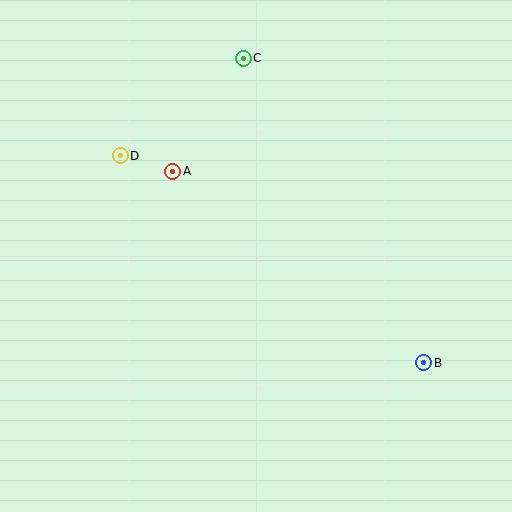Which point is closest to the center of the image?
Point A at (173, 171) is closest to the center.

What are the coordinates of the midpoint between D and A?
The midpoint between D and A is at (147, 164).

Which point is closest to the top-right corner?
Point C is closest to the top-right corner.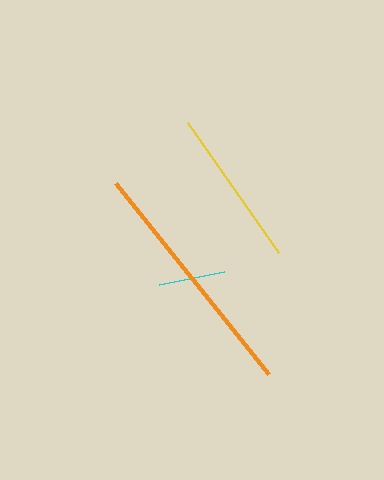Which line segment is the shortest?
The cyan line is the shortest at approximately 66 pixels.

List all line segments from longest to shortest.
From longest to shortest: orange, yellow, cyan.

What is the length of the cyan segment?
The cyan segment is approximately 66 pixels long.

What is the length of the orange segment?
The orange segment is approximately 244 pixels long.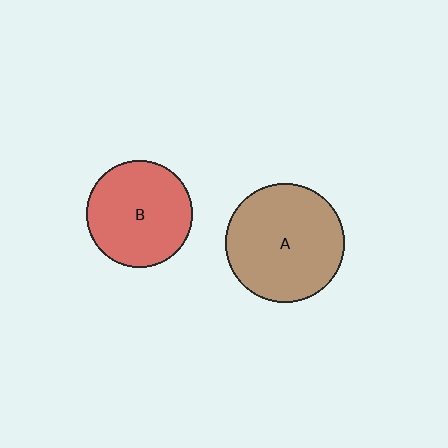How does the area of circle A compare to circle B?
Approximately 1.2 times.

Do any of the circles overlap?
No, none of the circles overlap.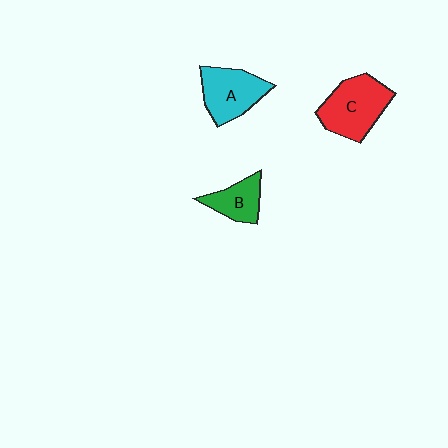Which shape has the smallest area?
Shape B (green).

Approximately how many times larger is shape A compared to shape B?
Approximately 1.5 times.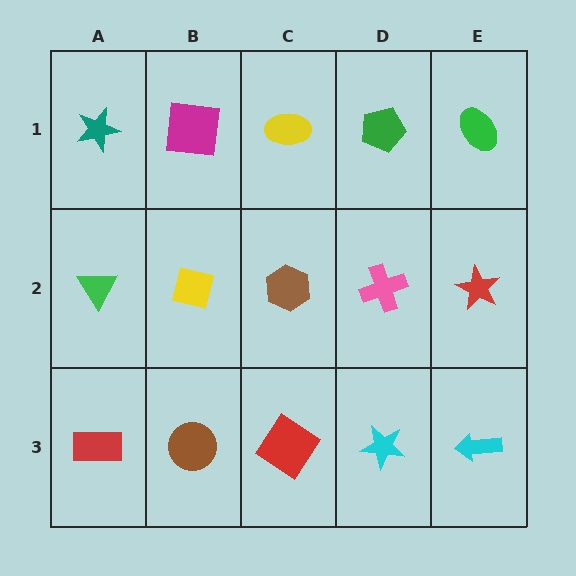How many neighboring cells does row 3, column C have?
3.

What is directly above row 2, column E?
A green ellipse.